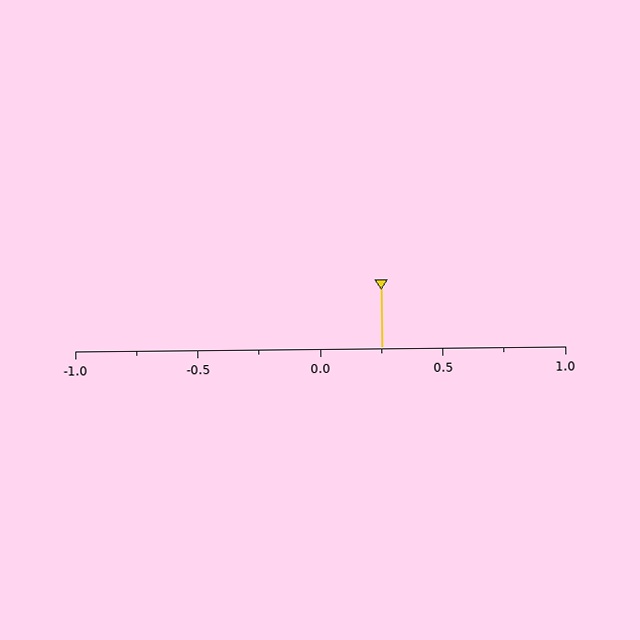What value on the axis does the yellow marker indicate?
The marker indicates approximately 0.25.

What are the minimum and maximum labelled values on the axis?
The axis runs from -1.0 to 1.0.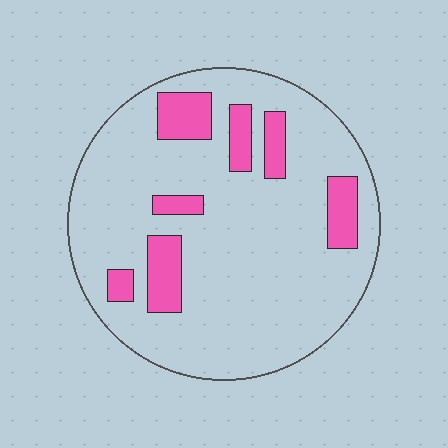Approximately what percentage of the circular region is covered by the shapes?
Approximately 15%.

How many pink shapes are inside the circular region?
7.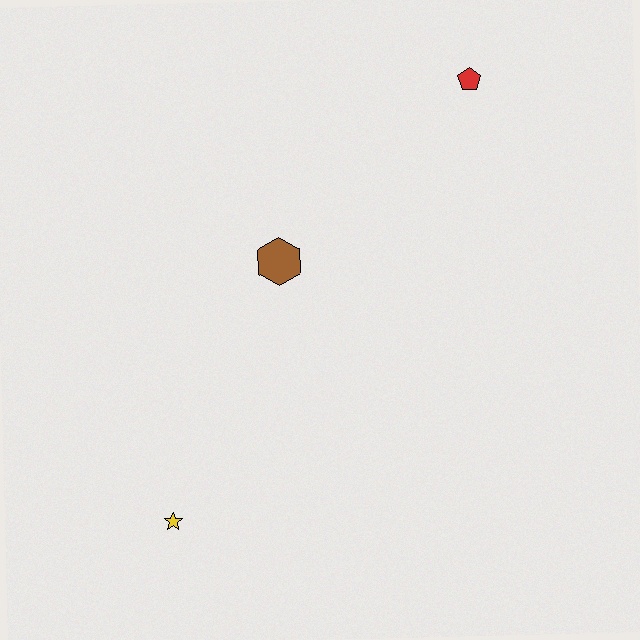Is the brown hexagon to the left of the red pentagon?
Yes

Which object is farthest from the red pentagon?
The yellow star is farthest from the red pentagon.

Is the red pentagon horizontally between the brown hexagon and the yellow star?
No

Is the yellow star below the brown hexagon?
Yes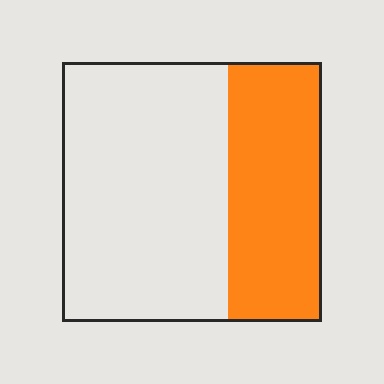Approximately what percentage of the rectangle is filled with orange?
Approximately 35%.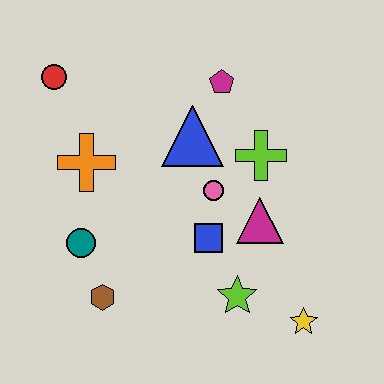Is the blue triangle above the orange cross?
Yes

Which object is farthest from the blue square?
The red circle is farthest from the blue square.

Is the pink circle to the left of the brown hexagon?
No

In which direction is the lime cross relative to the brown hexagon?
The lime cross is to the right of the brown hexagon.